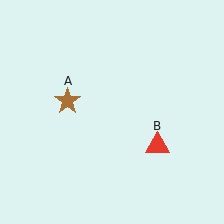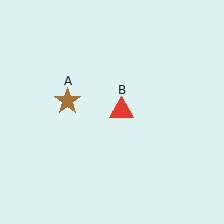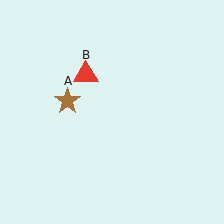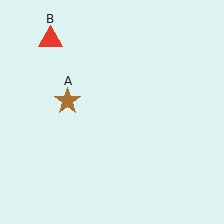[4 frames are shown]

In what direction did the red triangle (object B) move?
The red triangle (object B) moved up and to the left.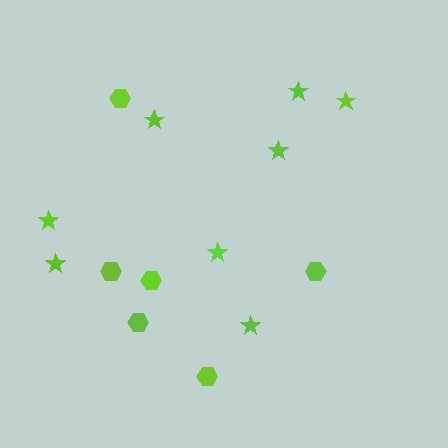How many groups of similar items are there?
There are 2 groups: one group of hexagons (6) and one group of stars (8).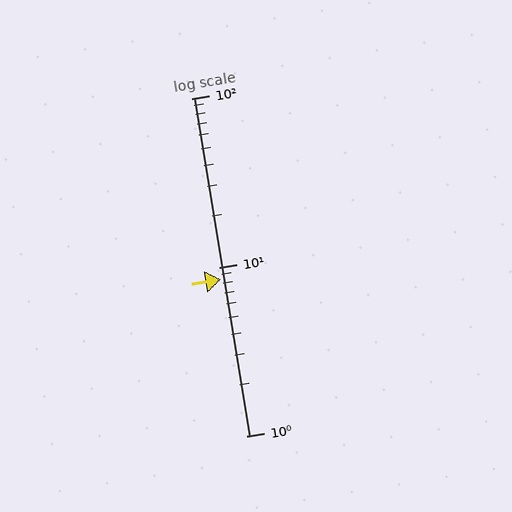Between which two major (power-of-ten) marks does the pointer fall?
The pointer is between 1 and 10.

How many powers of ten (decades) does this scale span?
The scale spans 2 decades, from 1 to 100.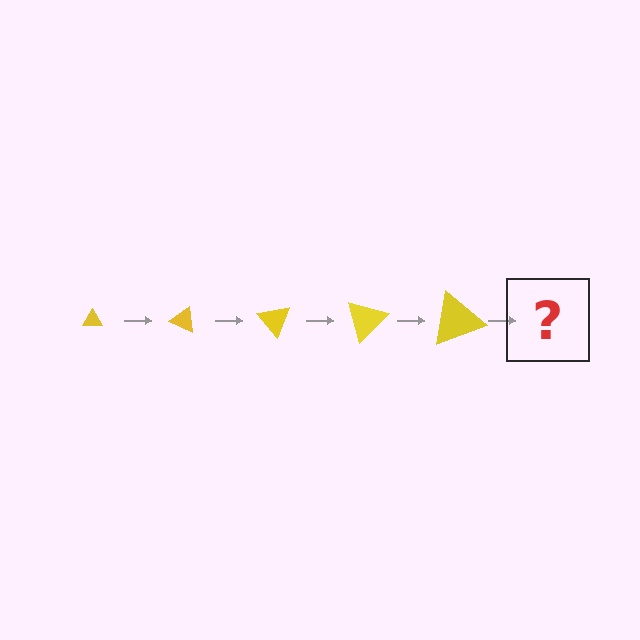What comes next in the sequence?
The next element should be a triangle, larger than the previous one and rotated 125 degrees from the start.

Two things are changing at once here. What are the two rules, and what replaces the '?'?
The two rules are that the triangle grows larger each step and it rotates 25 degrees each step. The '?' should be a triangle, larger than the previous one and rotated 125 degrees from the start.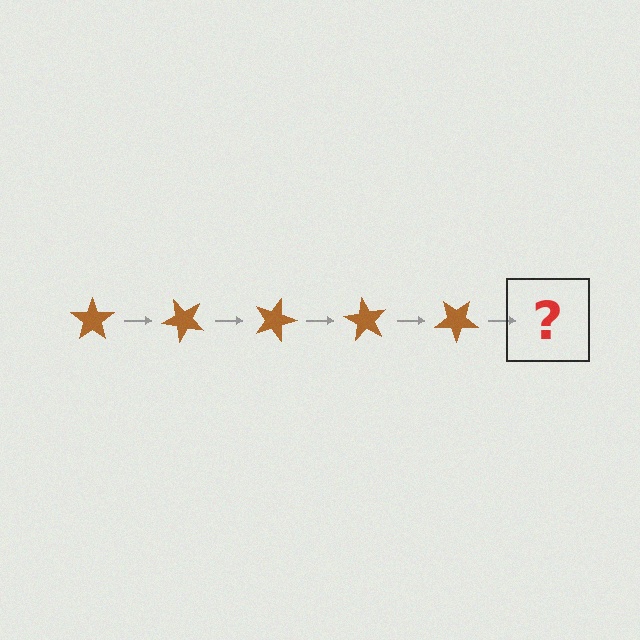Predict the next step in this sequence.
The next step is a brown star rotated 225 degrees.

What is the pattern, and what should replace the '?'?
The pattern is that the star rotates 45 degrees each step. The '?' should be a brown star rotated 225 degrees.